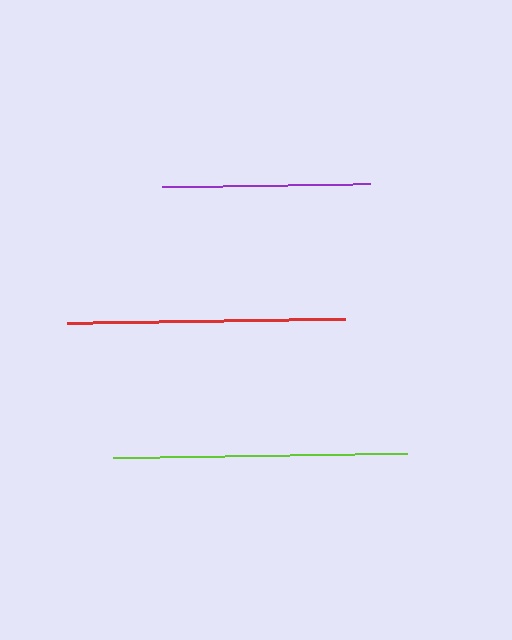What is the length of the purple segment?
The purple segment is approximately 208 pixels long.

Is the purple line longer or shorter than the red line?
The red line is longer than the purple line.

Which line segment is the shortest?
The purple line is the shortest at approximately 208 pixels.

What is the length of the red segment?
The red segment is approximately 278 pixels long.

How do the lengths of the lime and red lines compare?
The lime and red lines are approximately the same length.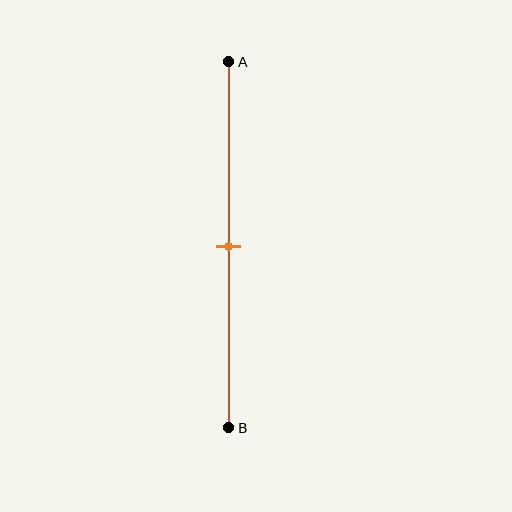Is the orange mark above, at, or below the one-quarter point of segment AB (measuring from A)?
The orange mark is below the one-quarter point of segment AB.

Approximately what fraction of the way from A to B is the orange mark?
The orange mark is approximately 50% of the way from A to B.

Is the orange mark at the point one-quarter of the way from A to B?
No, the mark is at about 50% from A, not at the 25% one-quarter point.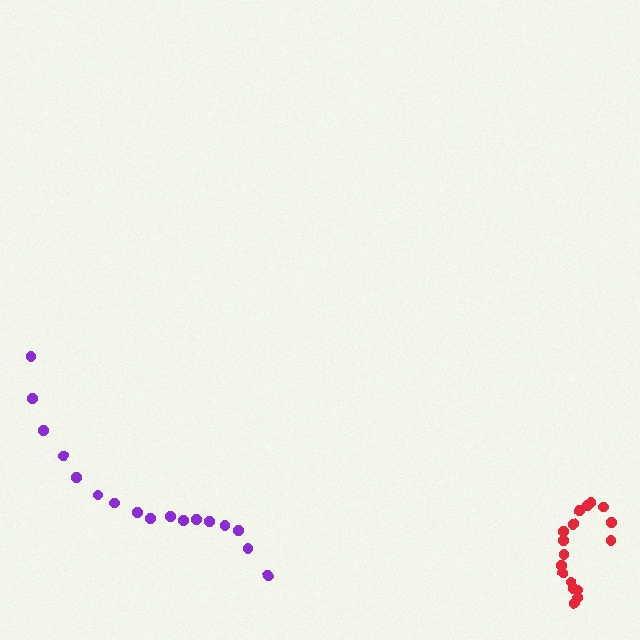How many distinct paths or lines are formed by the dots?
There are 2 distinct paths.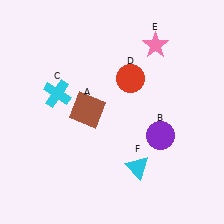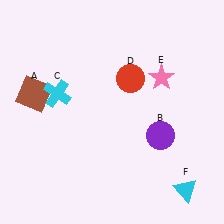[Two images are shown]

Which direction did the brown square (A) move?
The brown square (A) moved left.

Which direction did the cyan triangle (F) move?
The cyan triangle (F) moved right.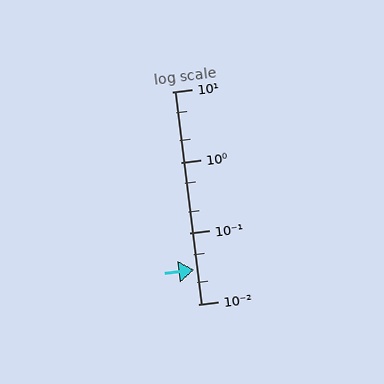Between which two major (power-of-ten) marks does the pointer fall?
The pointer is between 0.01 and 0.1.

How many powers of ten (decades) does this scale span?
The scale spans 3 decades, from 0.01 to 10.